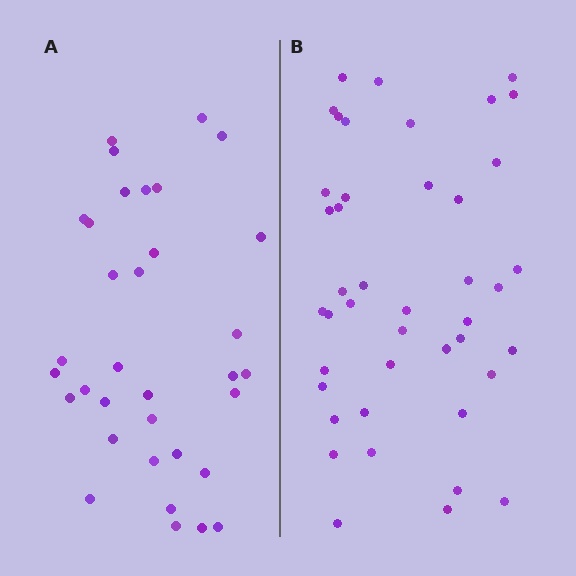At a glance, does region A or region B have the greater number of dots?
Region B (the right region) has more dots.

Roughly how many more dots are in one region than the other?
Region B has roughly 8 or so more dots than region A.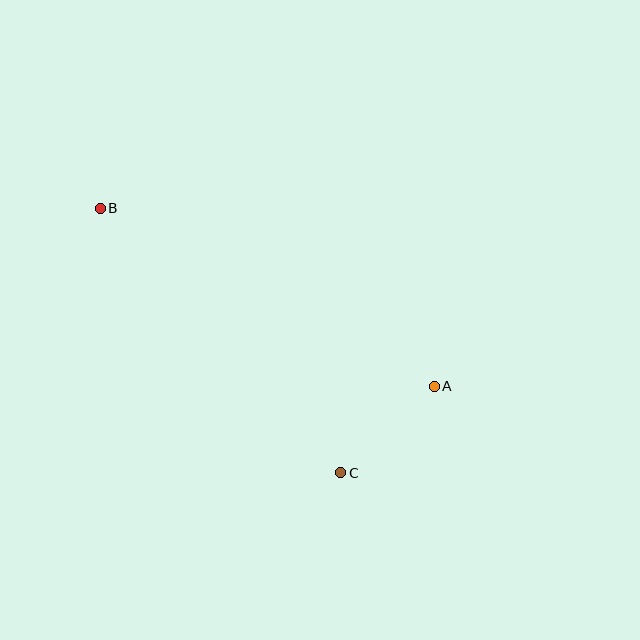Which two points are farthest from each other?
Points A and B are farthest from each other.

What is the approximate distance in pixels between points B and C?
The distance between B and C is approximately 358 pixels.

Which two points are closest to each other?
Points A and C are closest to each other.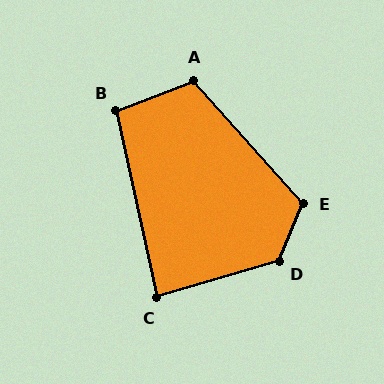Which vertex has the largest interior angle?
D, at approximately 129 degrees.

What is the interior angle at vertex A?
Approximately 111 degrees (obtuse).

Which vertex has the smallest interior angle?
C, at approximately 86 degrees.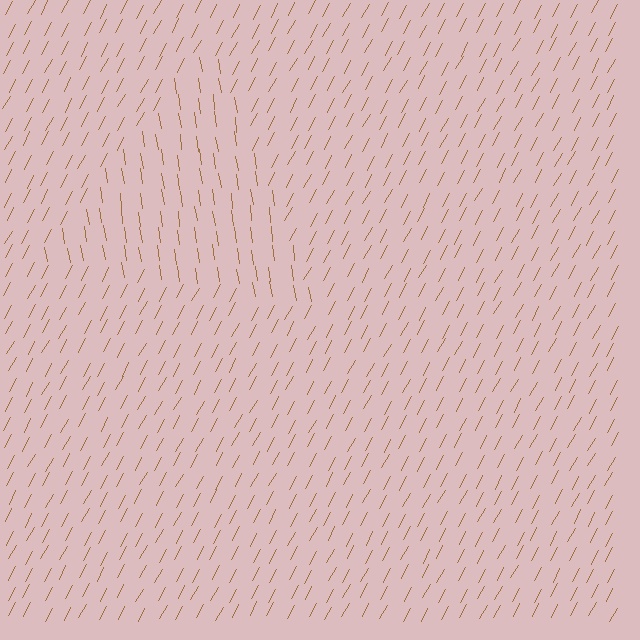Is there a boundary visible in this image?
Yes, there is a texture boundary formed by a change in line orientation.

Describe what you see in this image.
The image is filled with small brown line segments. A triangle region in the image has lines oriented differently from the surrounding lines, creating a visible texture boundary.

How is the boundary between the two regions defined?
The boundary is defined purely by a change in line orientation (approximately 37 degrees difference). All lines are the same color and thickness.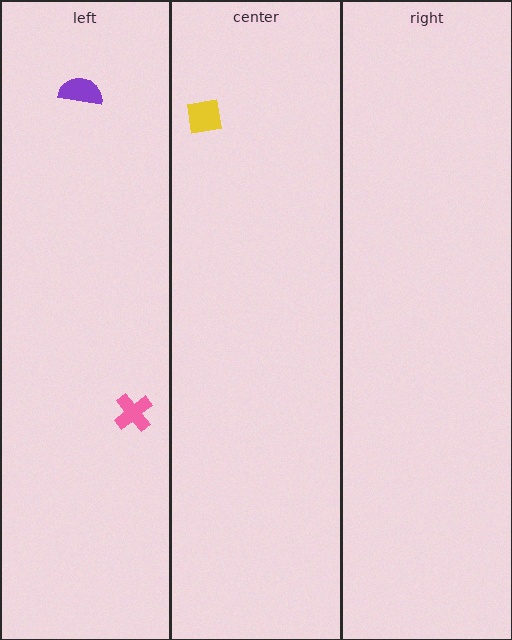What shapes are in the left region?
The pink cross, the purple semicircle.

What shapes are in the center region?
The yellow square.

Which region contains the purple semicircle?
The left region.